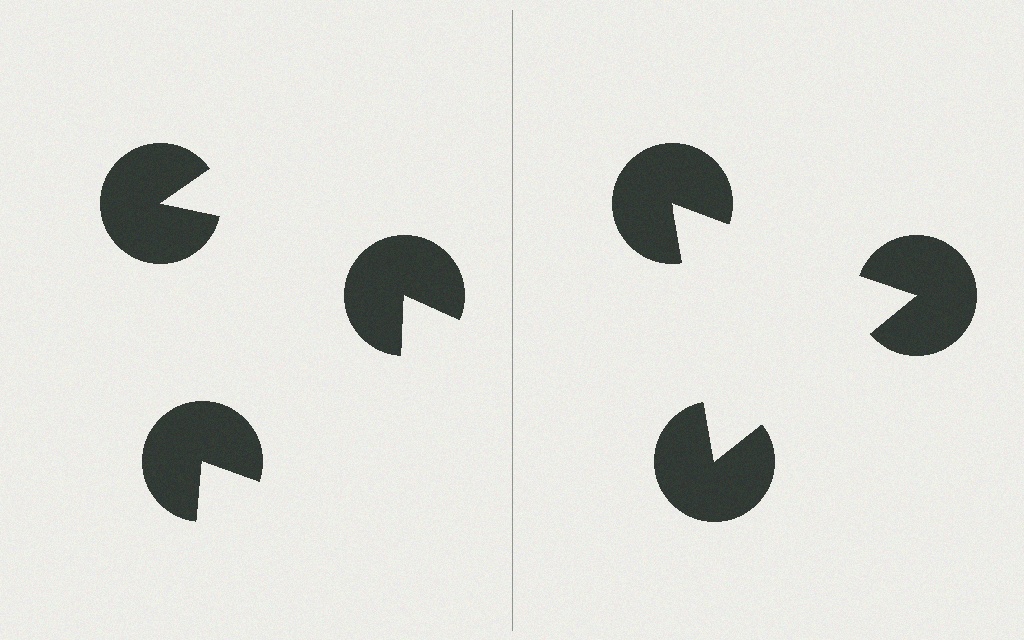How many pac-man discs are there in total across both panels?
6 — 3 on each side.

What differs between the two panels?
The pac-man discs are positioned identically on both sides; only the wedge orientations differ. On the right they align to a triangle; on the left they are misaligned.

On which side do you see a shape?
An illusory triangle appears on the right side. On the left side the wedge cuts are rotated, so no coherent shape forms.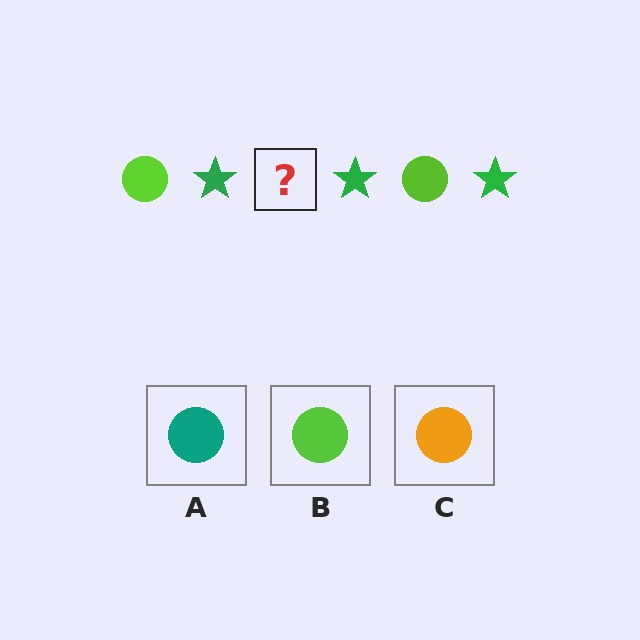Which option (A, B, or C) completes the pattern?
B.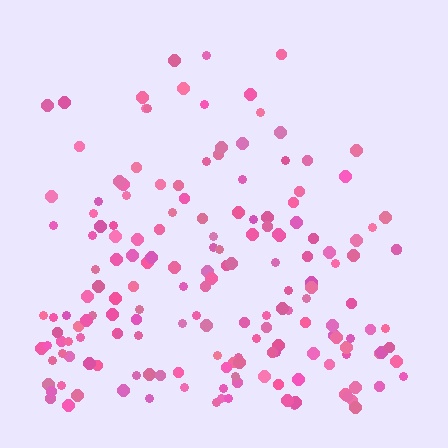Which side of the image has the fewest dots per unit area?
The top.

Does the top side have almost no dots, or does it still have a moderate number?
Still a moderate number, just noticeably fewer than the bottom.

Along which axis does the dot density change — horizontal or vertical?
Vertical.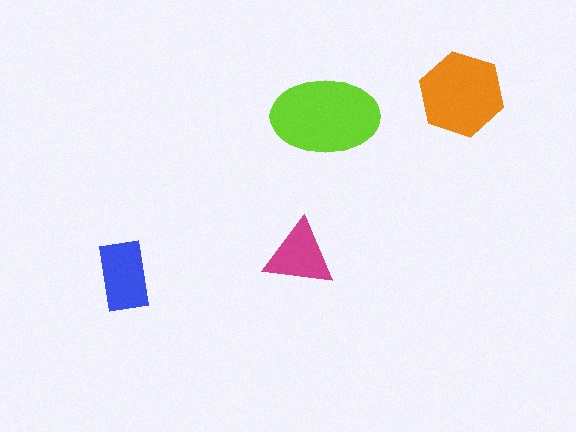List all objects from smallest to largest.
The magenta triangle, the blue rectangle, the orange hexagon, the lime ellipse.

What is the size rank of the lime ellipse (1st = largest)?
1st.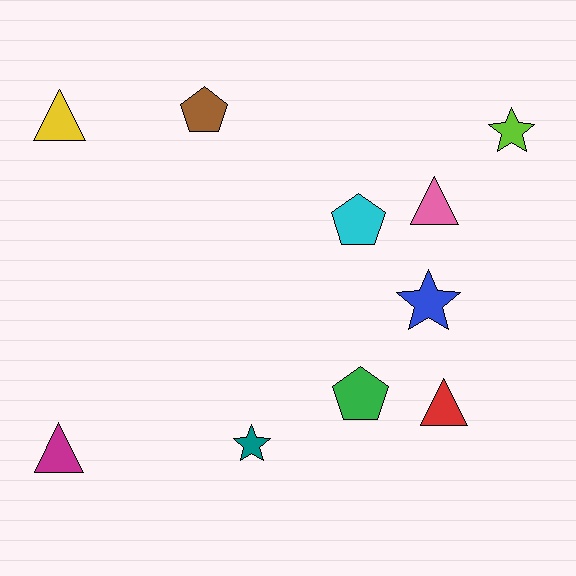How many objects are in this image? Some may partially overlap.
There are 10 objects.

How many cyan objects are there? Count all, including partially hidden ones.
There is 1 cyan object.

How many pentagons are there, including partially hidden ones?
There are 3 pentagons.